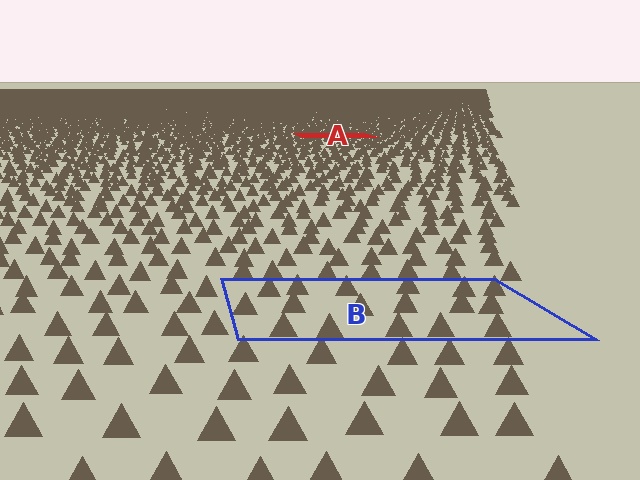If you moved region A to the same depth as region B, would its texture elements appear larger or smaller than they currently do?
They would appear larger. At a closer depth, the same texture elements are projected at a bigger on-screen size.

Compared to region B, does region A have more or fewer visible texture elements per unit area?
Region A has more texture elements per unit area — they are packed more densely because it is farther away.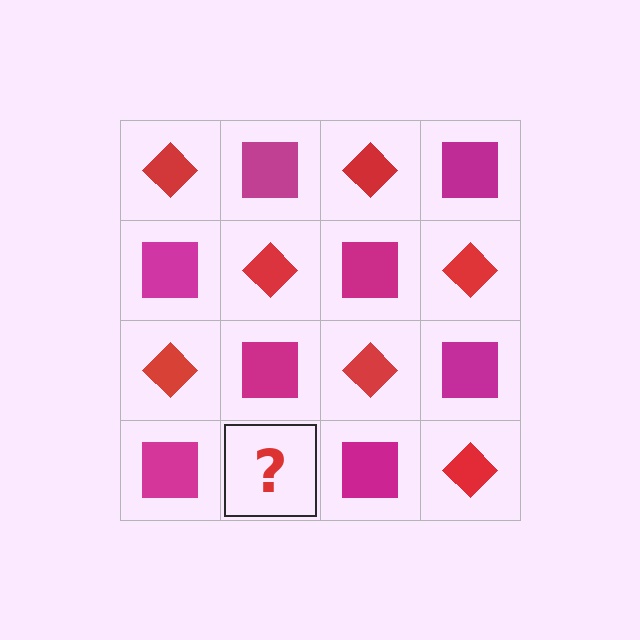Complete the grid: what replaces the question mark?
The question mark should be replaced with a red diamond.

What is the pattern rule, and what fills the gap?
The rule is that it alternates red diamond and magenta square in a checkerboard pattern. The gap should be filled with a red diamond.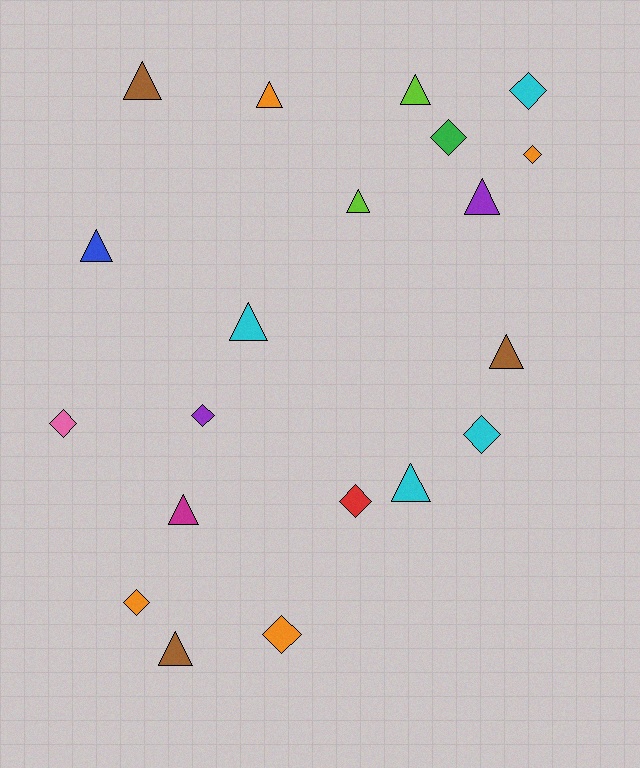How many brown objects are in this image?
There are 3 brown objects.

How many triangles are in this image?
There are 11 triangles.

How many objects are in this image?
There are 20 objects.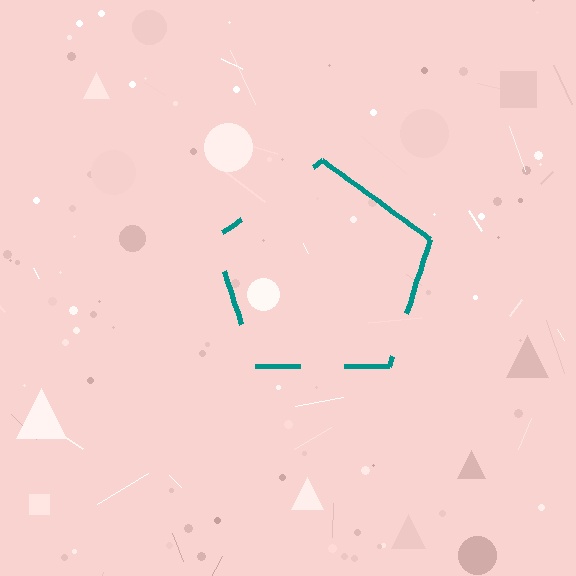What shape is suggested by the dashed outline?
The dashed outline suggests a pentagon.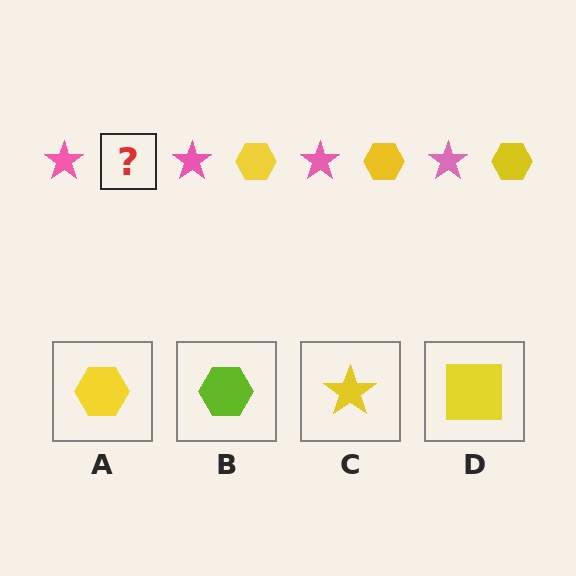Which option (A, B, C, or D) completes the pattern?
A.